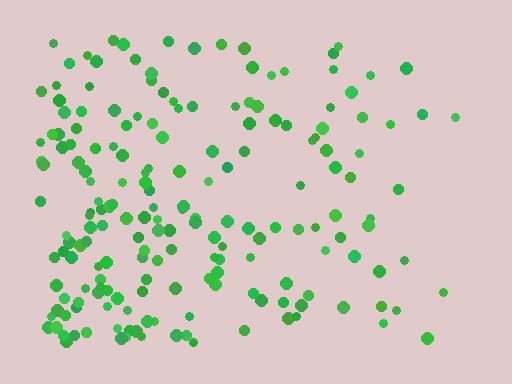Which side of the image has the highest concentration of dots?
The left.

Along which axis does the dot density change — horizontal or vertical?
Horizontal.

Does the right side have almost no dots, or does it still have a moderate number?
Still a moderate number, just noticeably fewer than the left.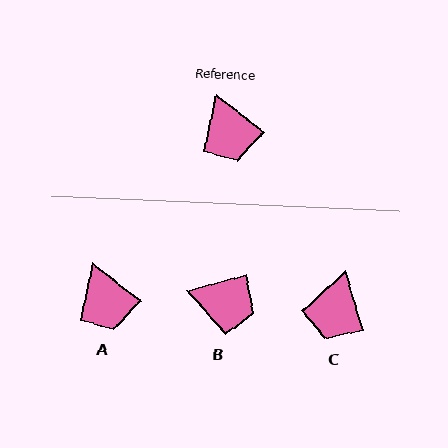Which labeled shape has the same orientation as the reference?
A.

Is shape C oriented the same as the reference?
No, it is off by about 35 degrees.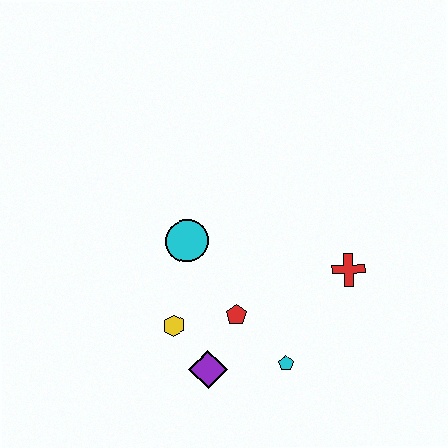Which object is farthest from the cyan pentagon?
The cyan circle is farthest from the cyan pentagon.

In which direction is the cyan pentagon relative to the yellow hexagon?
The cyan pentagon is to the right of the yellow hexagon.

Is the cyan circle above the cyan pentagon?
Yes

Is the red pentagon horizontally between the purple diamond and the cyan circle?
No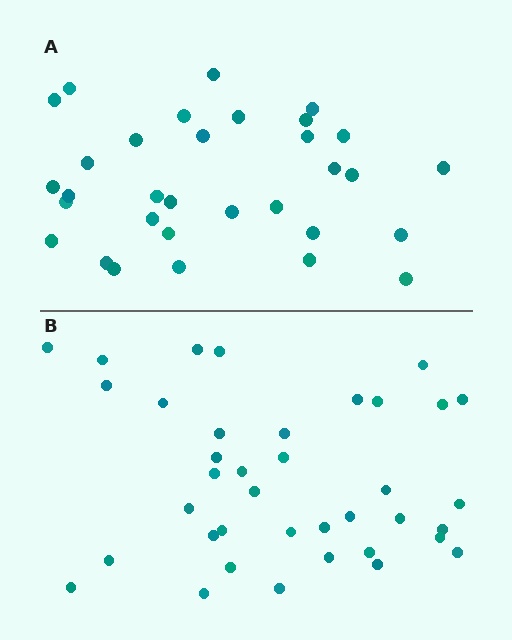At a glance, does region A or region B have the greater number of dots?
Region B (the bottom region) has more dots.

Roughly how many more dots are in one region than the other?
Region B has about 6 more dots than region A.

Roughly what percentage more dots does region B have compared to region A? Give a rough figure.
About 20% more.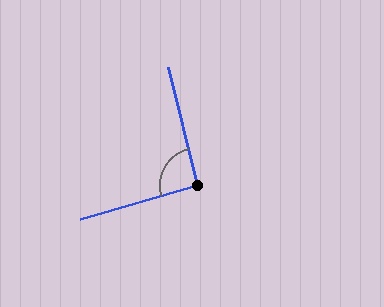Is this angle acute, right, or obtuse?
It is approximately a right angle.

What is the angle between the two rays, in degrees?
Approximately 92 degrees.